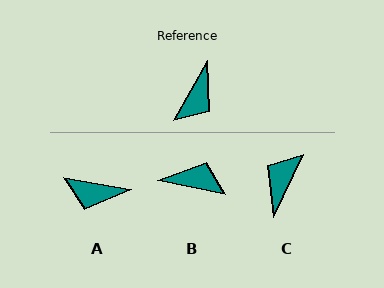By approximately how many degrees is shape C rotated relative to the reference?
Approximately 176 degrees clockwise.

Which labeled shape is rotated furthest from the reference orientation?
C, about 176 degrees away.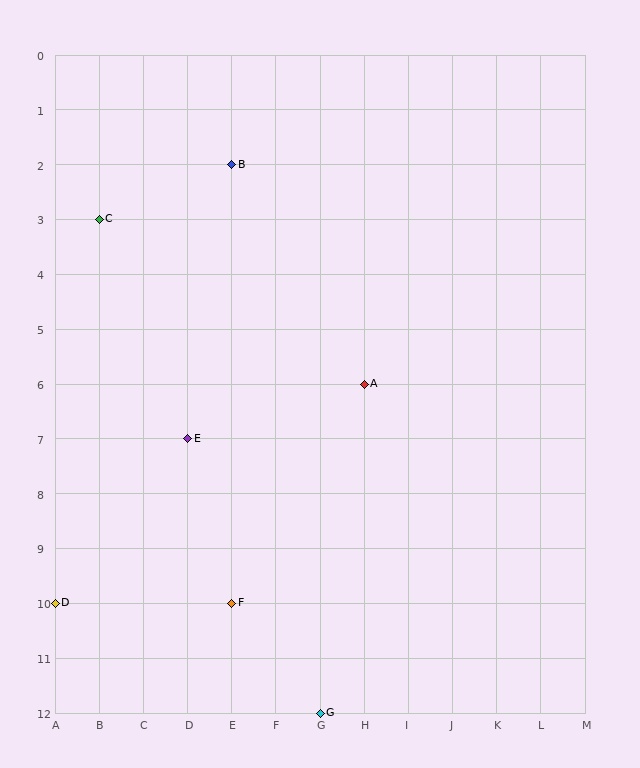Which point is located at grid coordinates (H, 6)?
Point A is at (H, 6).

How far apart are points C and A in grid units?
Points C and A are 6 columns and 3 rows apart (about 6.7 grid units diagonally).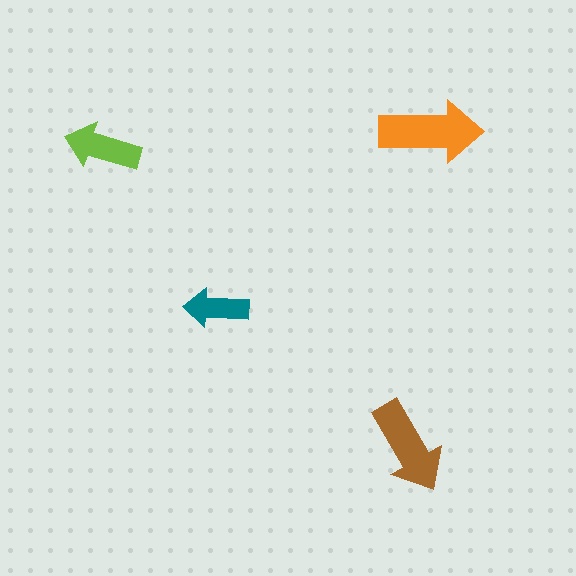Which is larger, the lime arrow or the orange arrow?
The orange one.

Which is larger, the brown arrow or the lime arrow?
The brown one.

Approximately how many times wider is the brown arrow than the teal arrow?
About 1.5 times wider.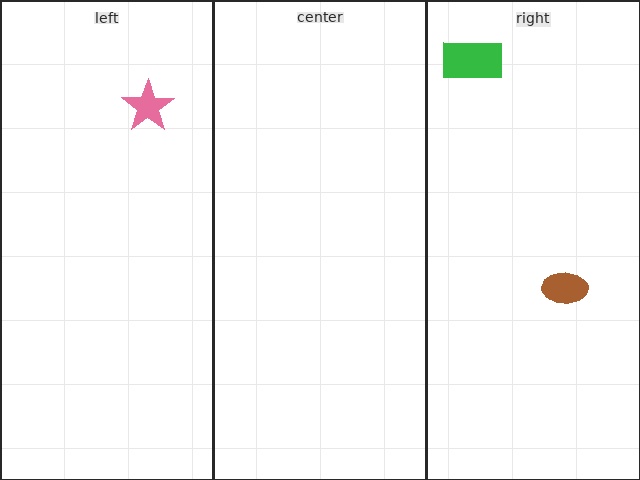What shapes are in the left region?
The pink star.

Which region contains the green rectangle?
The right region.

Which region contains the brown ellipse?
The right region.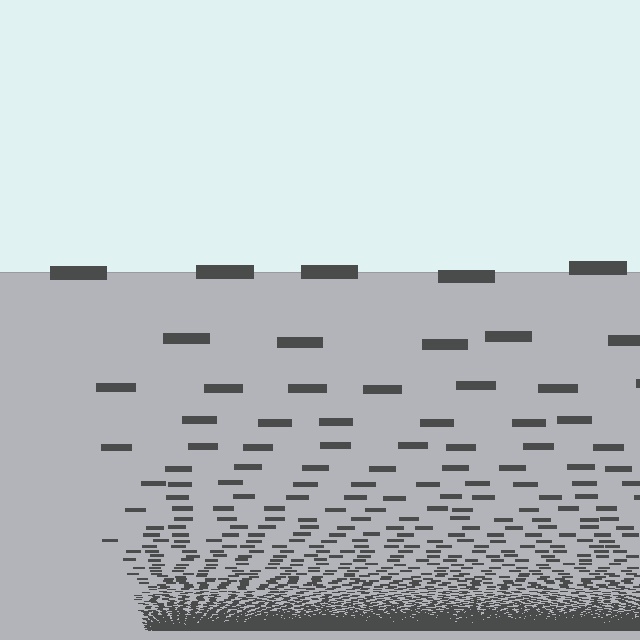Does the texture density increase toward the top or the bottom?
Density increases toward the bottom.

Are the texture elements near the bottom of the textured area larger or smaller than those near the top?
Smaller. The gradient is inverted — elements near the bottom are smaller and denser.